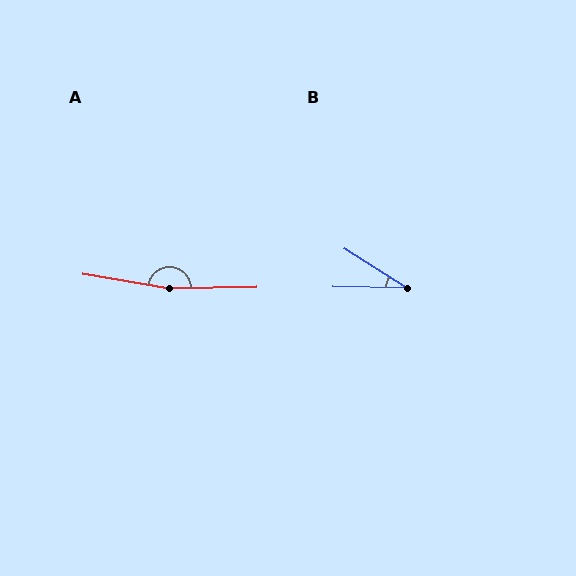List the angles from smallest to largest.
B (31°), A (170°).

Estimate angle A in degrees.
Approximately 170 degrees.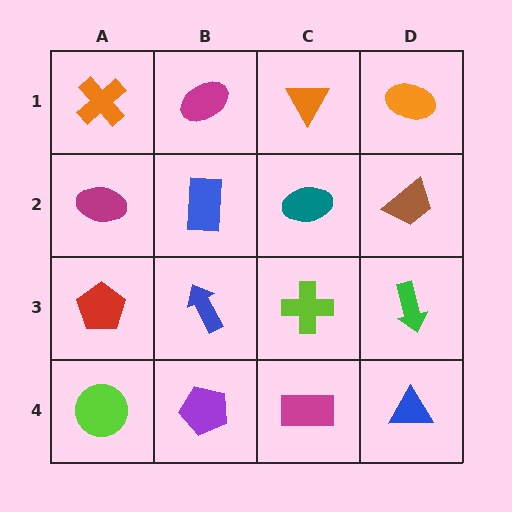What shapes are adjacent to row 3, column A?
A magenta ellipse (row 2, column A), a lime circle (row 4, column A), a blue arrow (row 3, column B).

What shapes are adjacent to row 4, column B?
A blue arrow (row 3, column B), a lime circle (row 4, column A), a magenta rectangle (row 4, column C).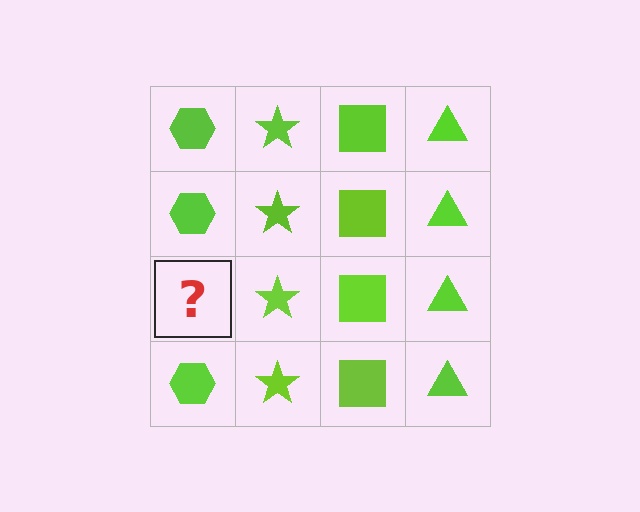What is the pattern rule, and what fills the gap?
The rule is that each column has a consistent shape. The gap should be filled with a lime hexagon.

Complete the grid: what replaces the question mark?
The question mark should be replaced with a lime hexagon.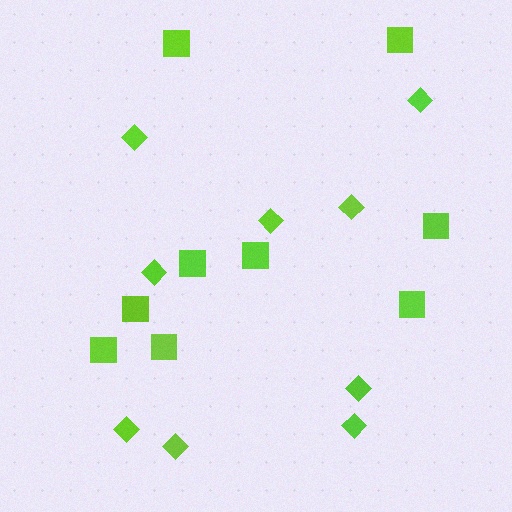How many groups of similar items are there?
There are 2 groups: one group of squares (9) and one group of diamonds (9).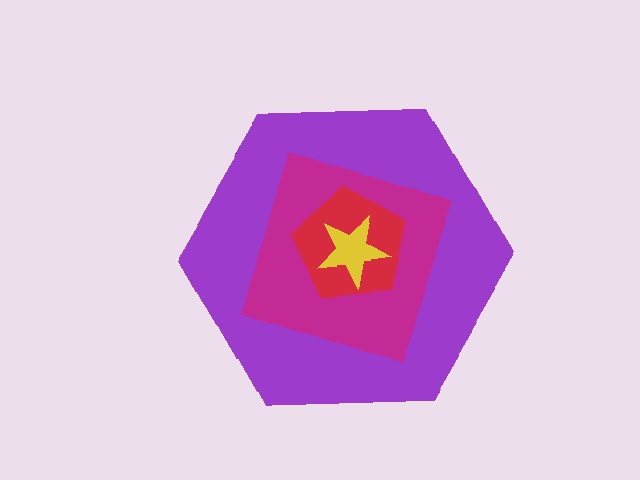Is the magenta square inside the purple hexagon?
Yes.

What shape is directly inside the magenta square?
The red pentagon.